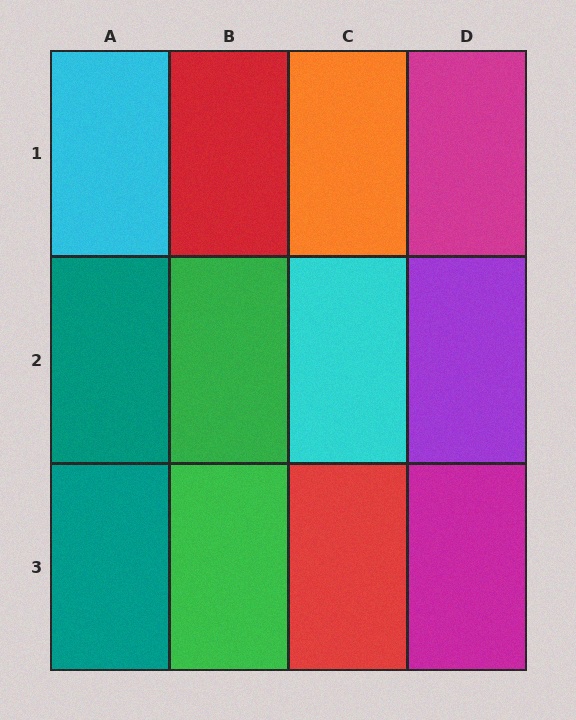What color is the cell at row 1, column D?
Magenta.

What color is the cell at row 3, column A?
Teal.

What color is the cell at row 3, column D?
Magenta.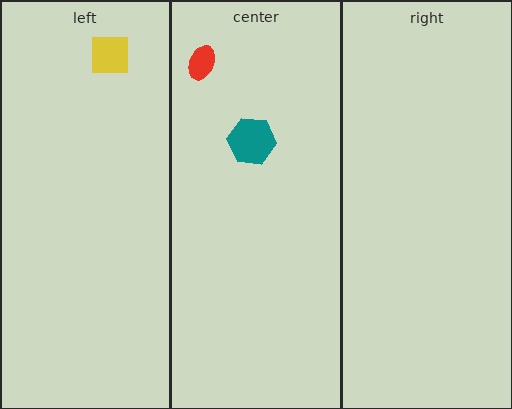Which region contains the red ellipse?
The center region.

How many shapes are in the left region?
1.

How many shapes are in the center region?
2.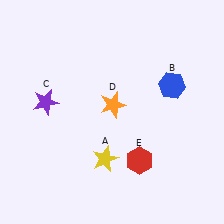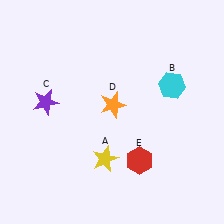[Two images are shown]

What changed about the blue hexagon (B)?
In Image 1, B is blue. In Image 2, it changed to cyan.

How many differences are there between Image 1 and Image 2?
There is 1 difference between the two images.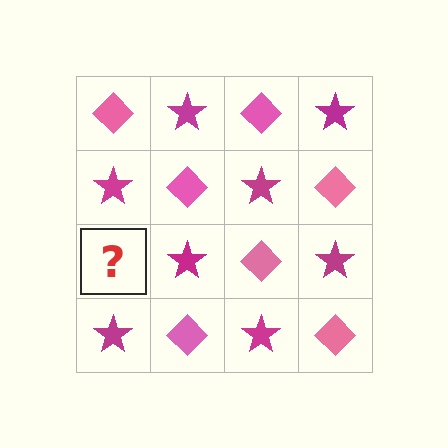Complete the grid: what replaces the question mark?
The question mark should be replaced with a pink diamond.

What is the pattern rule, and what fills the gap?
The rule is that it alternates pink diamond and magenta star in a checkerboard pattern. The gap should be filled with a pink diamond.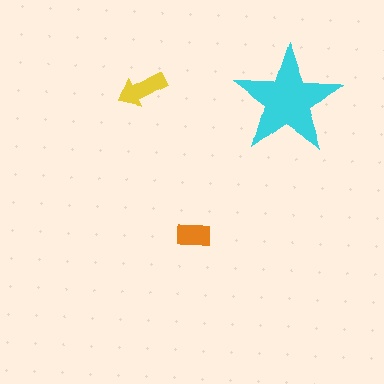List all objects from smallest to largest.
The orange rectangle, the yellow arrow, the cyan star.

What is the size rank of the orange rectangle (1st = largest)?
3rd.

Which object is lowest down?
The orange rectangle is bottommost.